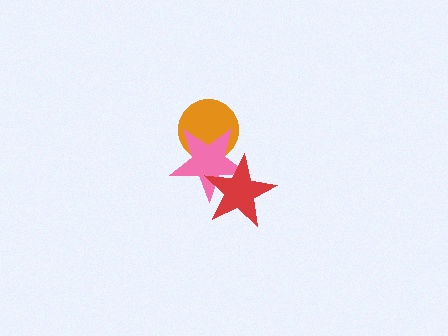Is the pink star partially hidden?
Yes, it is partially covered by another shape.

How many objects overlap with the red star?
1 object overlaps with the red star.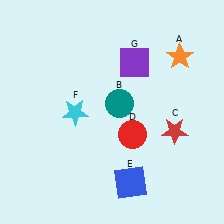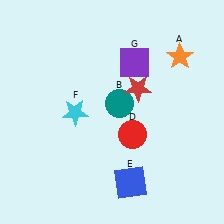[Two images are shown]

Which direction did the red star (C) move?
The red star (C) moved up.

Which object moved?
The red star (C) moved up.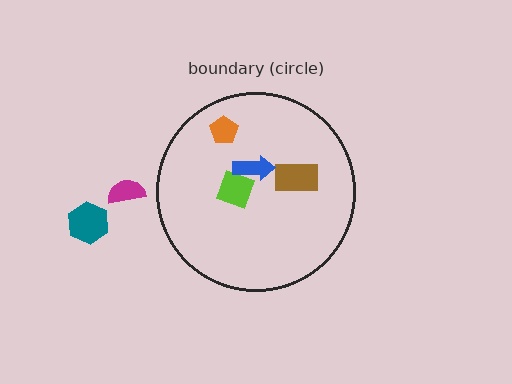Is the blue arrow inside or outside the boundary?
Inside.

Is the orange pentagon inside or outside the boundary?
Inside.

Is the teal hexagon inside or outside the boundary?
Outside.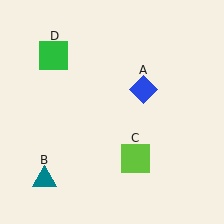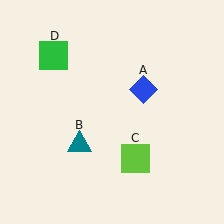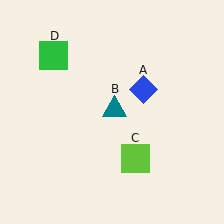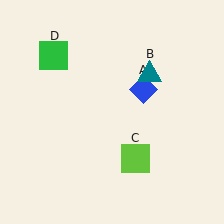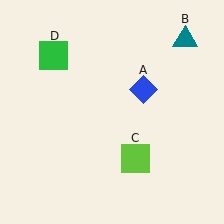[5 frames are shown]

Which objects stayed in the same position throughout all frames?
Blue diamond (object A) and lime square (object C) and green square (object D) remained stationary.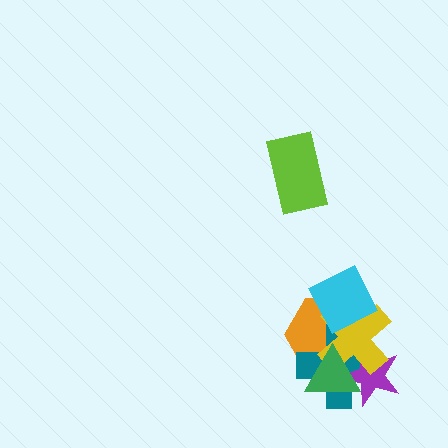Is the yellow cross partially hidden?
Yes, it is partially covered by another shape.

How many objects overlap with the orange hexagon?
5 objects overlap with the orange hexagon.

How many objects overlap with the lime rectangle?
0 objects overlap with the lime rectangle.